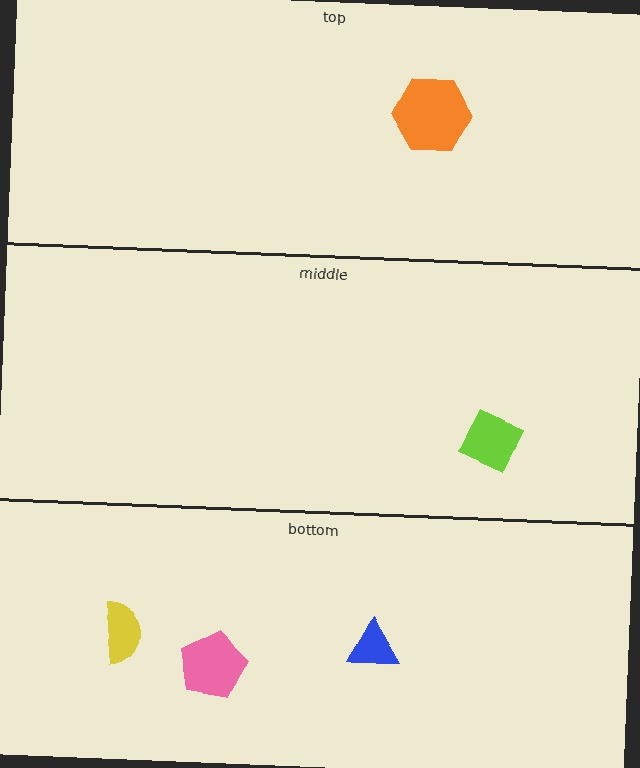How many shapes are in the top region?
1.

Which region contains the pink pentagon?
The bottom region.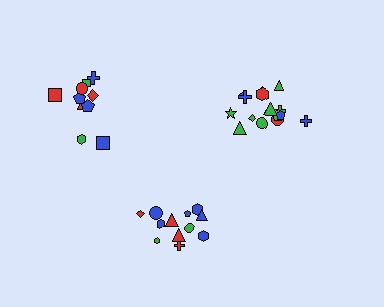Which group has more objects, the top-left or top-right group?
The top-right group.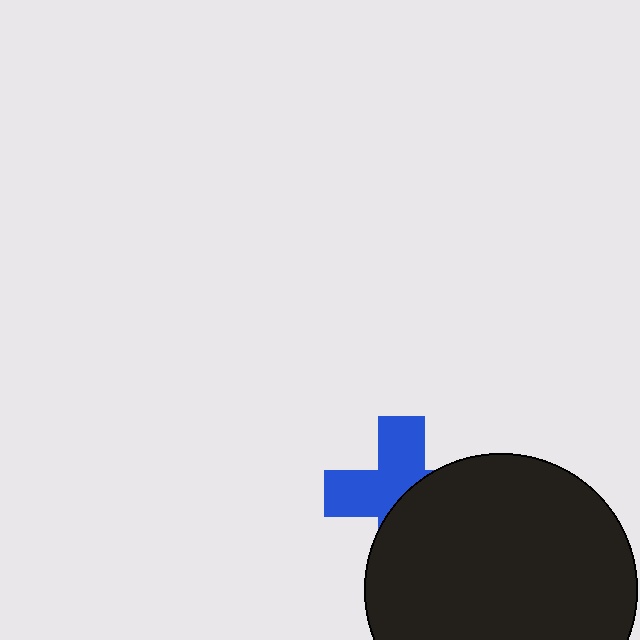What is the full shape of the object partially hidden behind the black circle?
The partially hidden object is a blue cross.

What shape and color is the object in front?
The object in front is a black circle.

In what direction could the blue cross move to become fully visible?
The blue cross could move toward the upper-left. That would shift it out from behind the black circle entirely.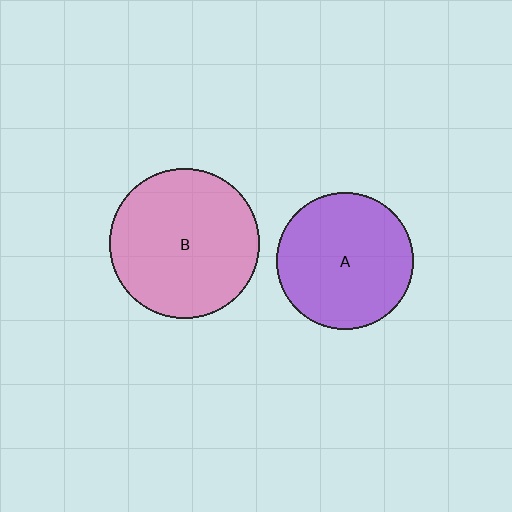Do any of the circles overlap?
No, none of the circles overlap.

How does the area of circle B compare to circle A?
Approximately 1.2 times.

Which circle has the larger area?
Circle B (pink).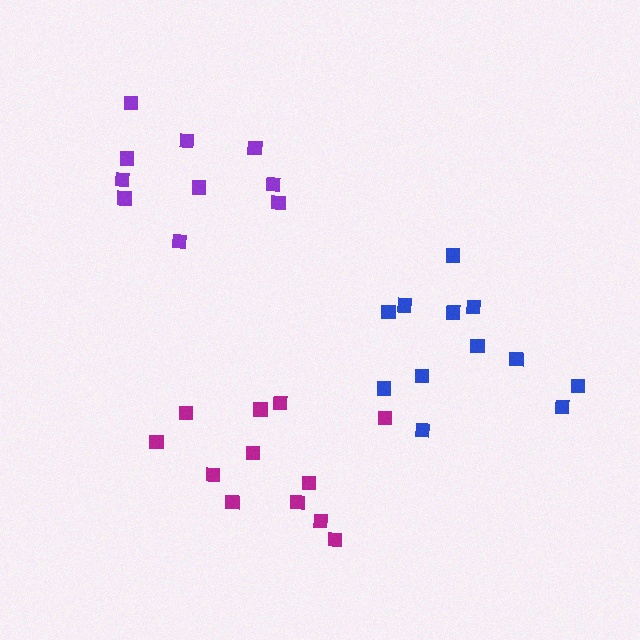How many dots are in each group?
Group 1: 10 dots, Group 2: 12 dots, Group 3: 12 dots (34 total).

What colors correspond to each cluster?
The clusters are colored: purple, blue, magenta.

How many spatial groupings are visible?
There are 3 spatial groupings.